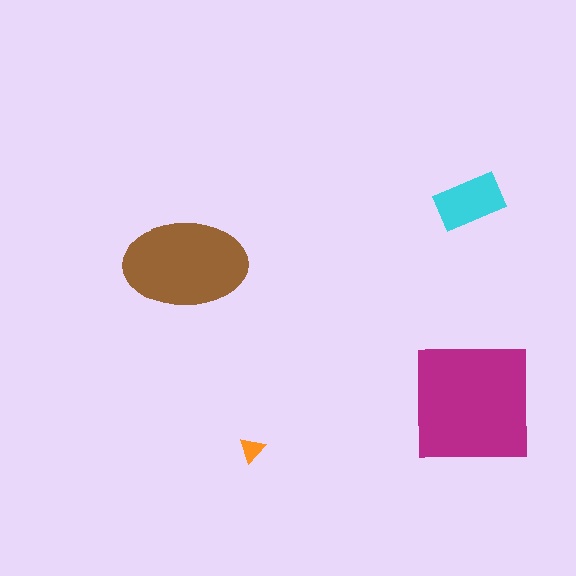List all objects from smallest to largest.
The orange triangle, the cyan rectangle, the brown ellipse, the magenta square.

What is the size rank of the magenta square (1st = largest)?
1st.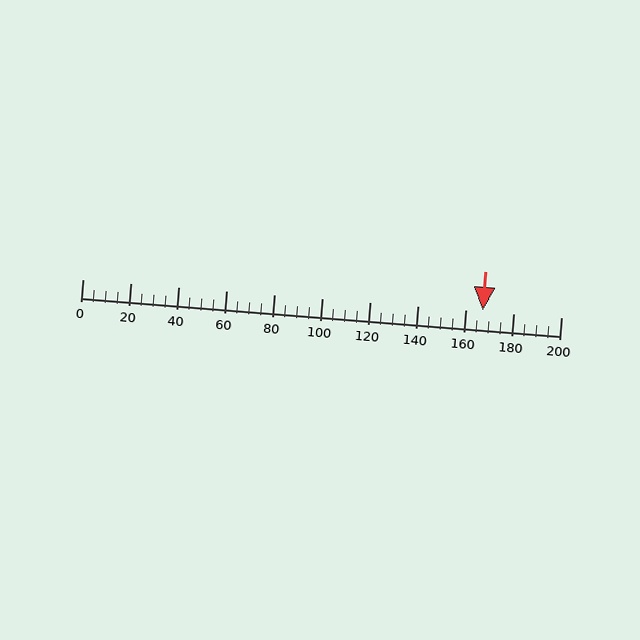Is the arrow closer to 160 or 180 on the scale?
The arrow is closer to 160.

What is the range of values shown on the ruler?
The ruler shows values from 0 to 200.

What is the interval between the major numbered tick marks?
The major tick marks are spaced 20 units apart.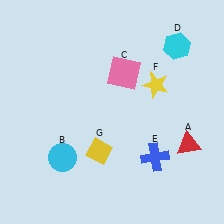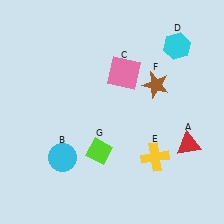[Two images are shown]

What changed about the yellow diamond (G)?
In Image 1, G is yellow. In Image 2, it changed to lime.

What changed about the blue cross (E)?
In Image 1, E is blue. In Image 2, it changed to yellow.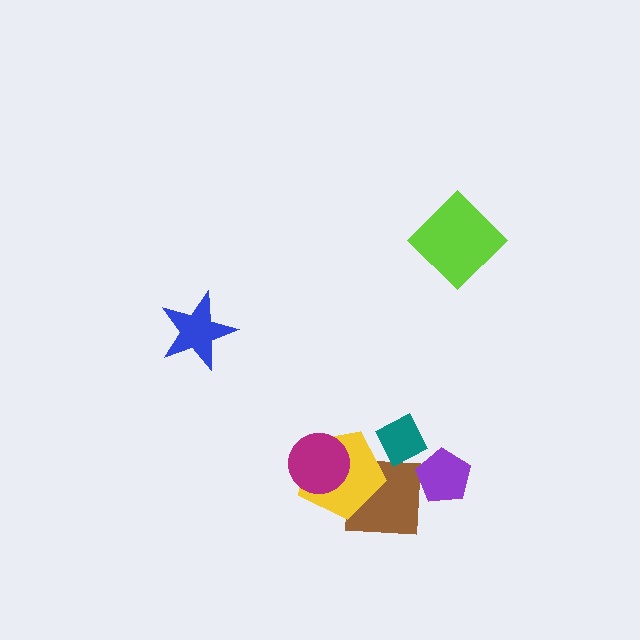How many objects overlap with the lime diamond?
0 objects overlap with the lime diamond.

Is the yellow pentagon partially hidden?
Yes, it is partially covered by another shape.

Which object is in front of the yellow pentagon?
The magenta circle is in front of the yellow pentagon.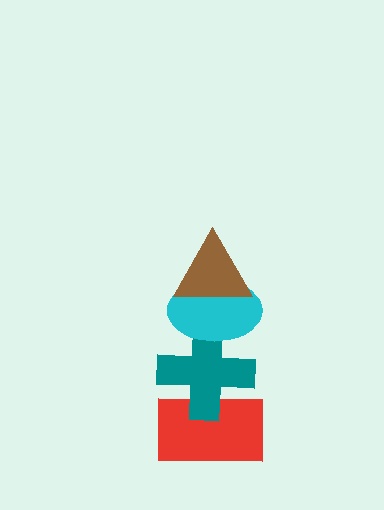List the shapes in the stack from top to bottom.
From top to bottom: the brown triangle, the cyan ellipse, the teal cross, the red rectangle.